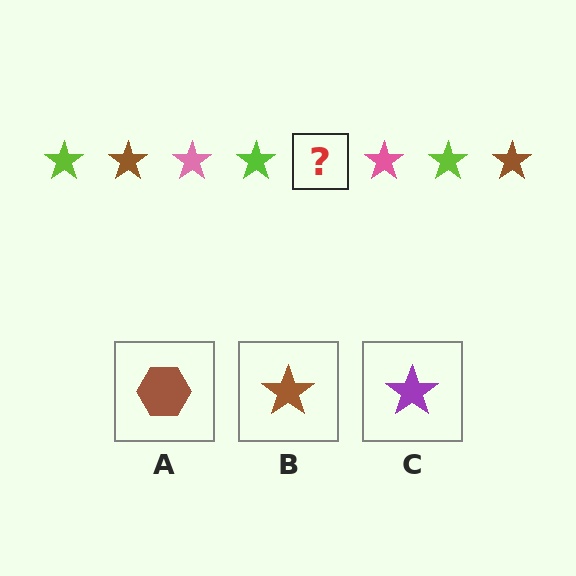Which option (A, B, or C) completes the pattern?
B.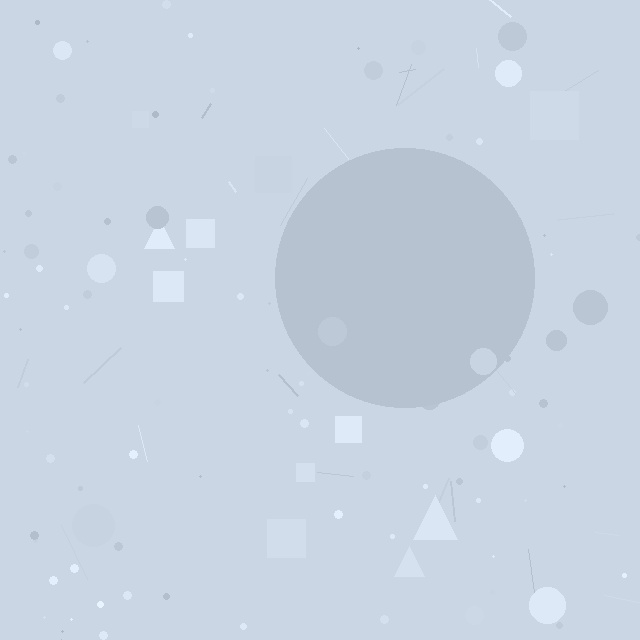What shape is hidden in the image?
A circle is hidden in the image.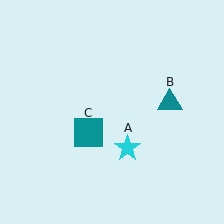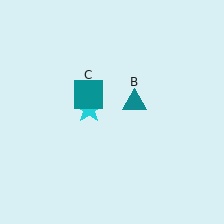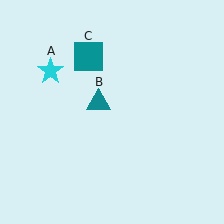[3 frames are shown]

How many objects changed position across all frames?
3 objects changed position: cyan star (object A), teal triangle (object B), teal square (object C).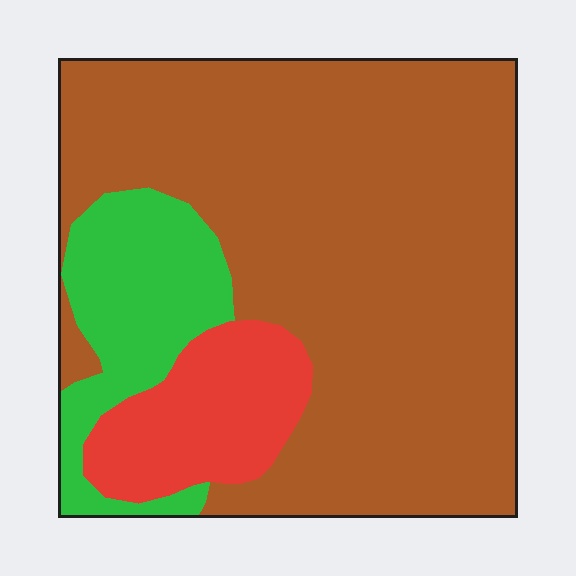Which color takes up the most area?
Brown, at roughly 70%.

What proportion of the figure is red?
Red covers about 15% of the figure.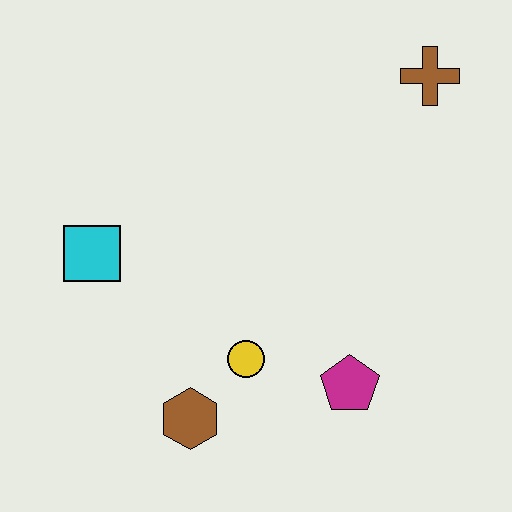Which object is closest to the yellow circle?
The brown hexagon is closest to the yellow circle.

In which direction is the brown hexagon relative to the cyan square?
The brown hexagon is below the cyan square.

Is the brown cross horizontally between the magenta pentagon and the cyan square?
No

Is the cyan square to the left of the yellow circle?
Yes